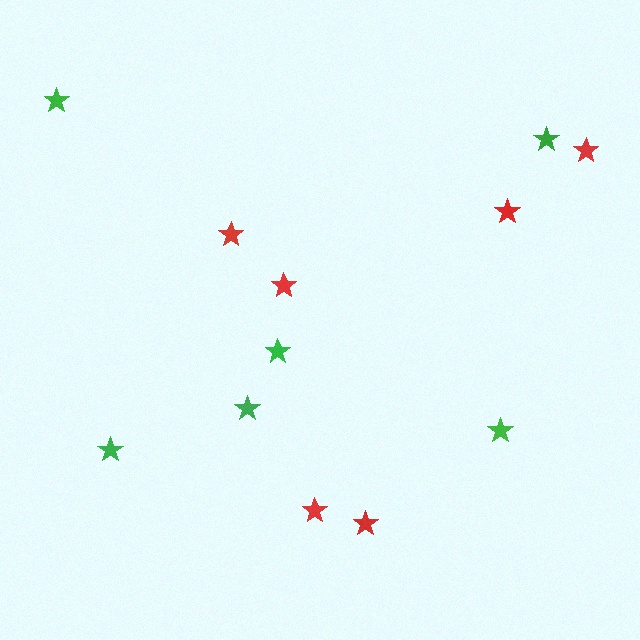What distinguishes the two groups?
There are 2 groups: one group of green stars (6) and one group of red stars (6).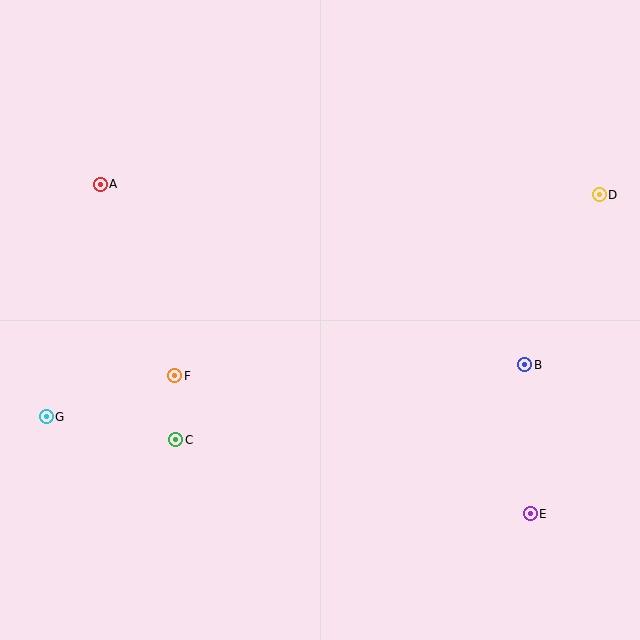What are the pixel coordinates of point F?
Point F is at (175, 376).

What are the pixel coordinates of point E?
Point E is at (530, 514).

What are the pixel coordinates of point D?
Point D is at (599, 195).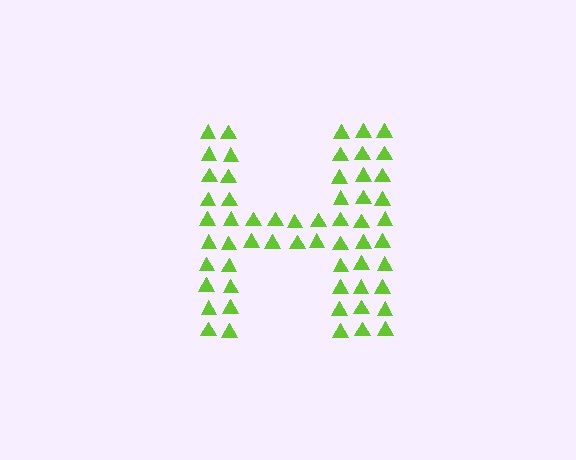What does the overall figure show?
The overall figure shows the letter H.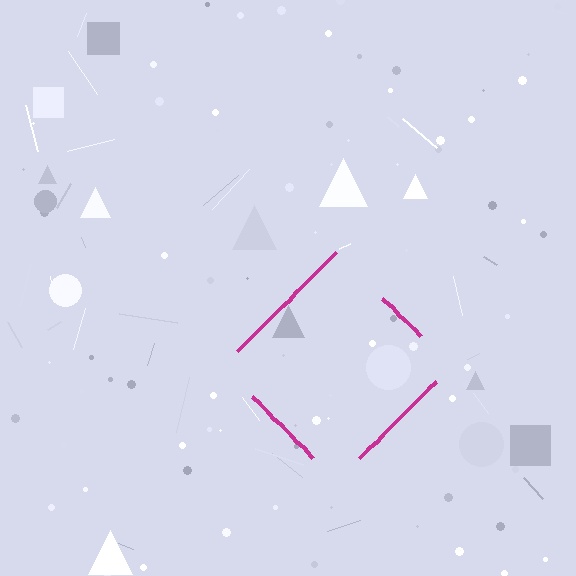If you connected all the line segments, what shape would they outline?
They would outline a diamond.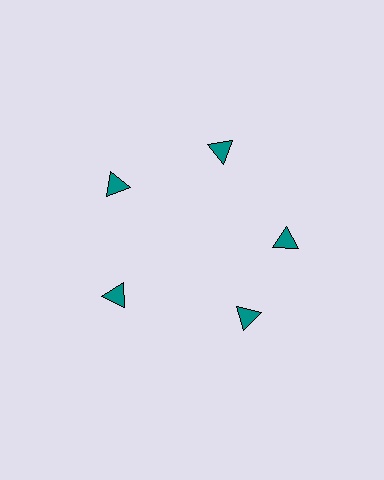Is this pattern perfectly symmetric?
No. The 5 teal triangles are arranged in a ring, but one element near the 5 o'clock position is rotated out of alignment along the ring, breaking the 5-fold rotational symmetry.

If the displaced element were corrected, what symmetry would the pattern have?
It would have 5-fold rotational symmetry — the pattern would map onto itself every 72 degrees.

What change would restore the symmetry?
The symmetry would be restored by rotating it back into even spacing with its neighbors so that all 5 triangles sit at equal angles and equal distance from the center.